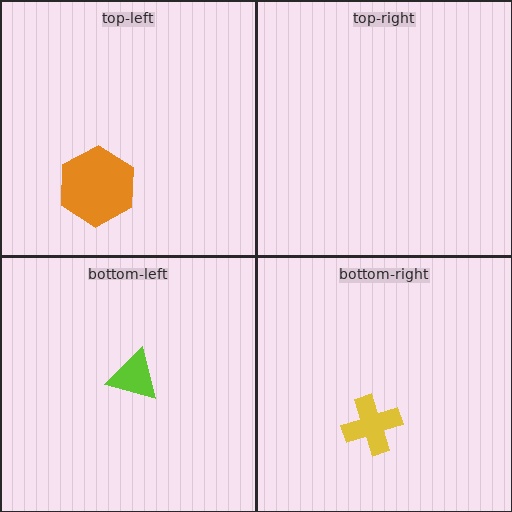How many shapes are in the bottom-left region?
1.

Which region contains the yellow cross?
The bottom-right region.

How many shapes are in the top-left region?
1.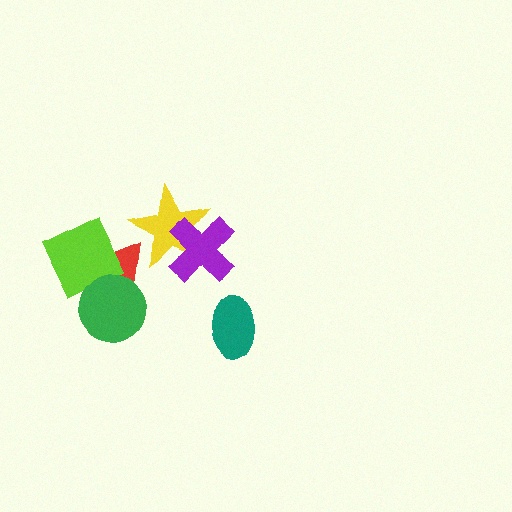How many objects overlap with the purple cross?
1 object overlaps with the purple cross.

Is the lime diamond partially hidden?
Yes, it is partially covered by another shape.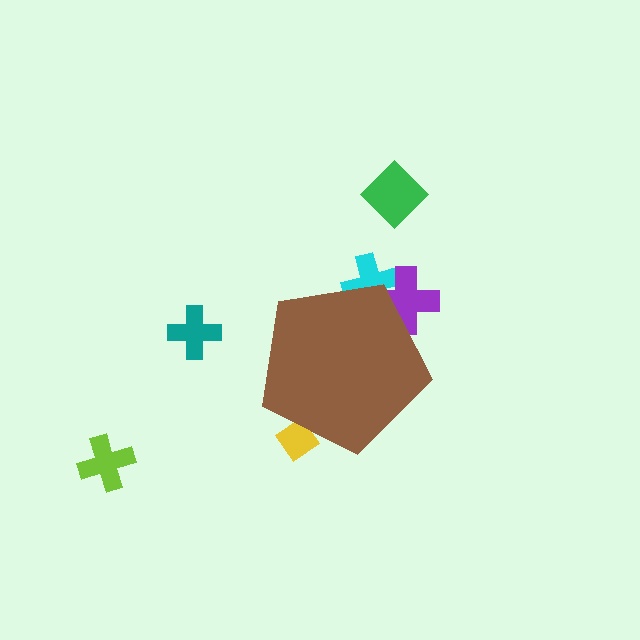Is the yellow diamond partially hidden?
Yes, the yellow diamond is partially hidden behind the brown pentagon.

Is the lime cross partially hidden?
No, the lime cross is fully visible.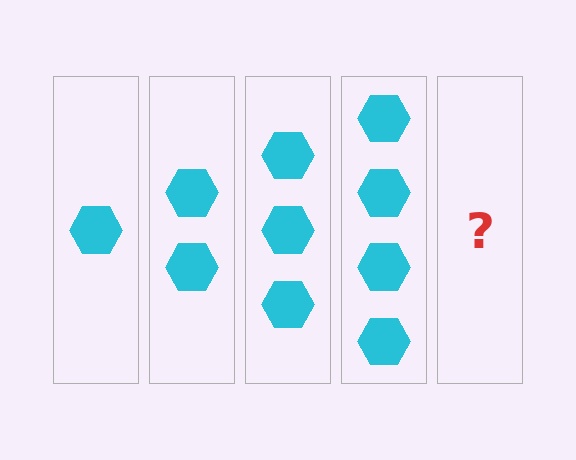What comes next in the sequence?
The next element should be 5 hexagons.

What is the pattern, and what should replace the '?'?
The pattern is that each step adds one more hexagon. The '?' should be 5 hexagons.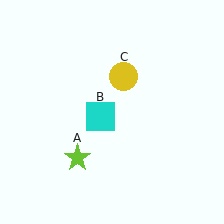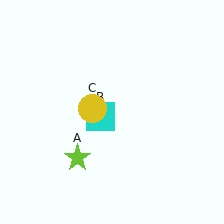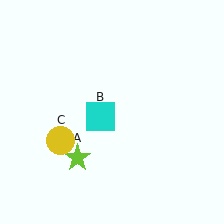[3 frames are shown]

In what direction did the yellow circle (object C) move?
The yellow circle (object C) moved down and to the left.